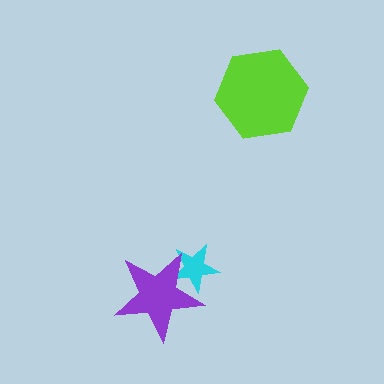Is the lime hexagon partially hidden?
No, no other shape covers it.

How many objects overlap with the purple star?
1 object overlaps with the purple star.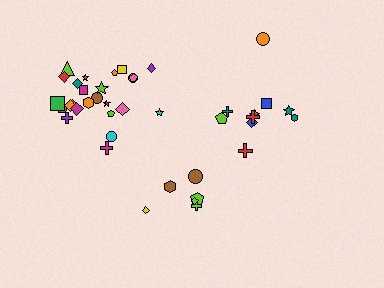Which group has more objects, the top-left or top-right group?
The top-left group.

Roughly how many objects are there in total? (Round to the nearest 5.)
Roughly 40 objects in total.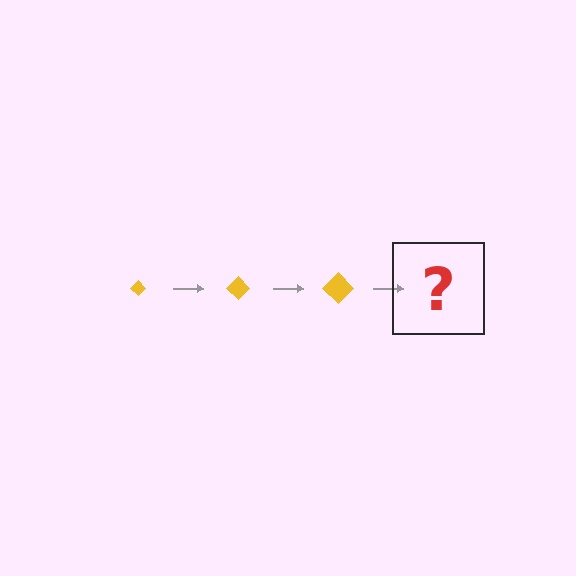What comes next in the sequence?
The next element should be a yellow diamond, larger than the previous one.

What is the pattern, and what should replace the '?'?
The pattern is that the diamond gets progressively larger each step. The '?' should be a yellow diamond, larger than the previous one.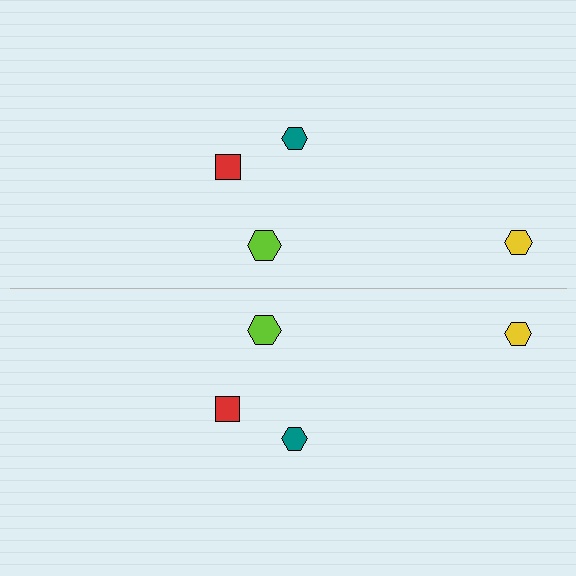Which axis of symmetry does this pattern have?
The pattern has a horizontal axis of symmetry running through the center of the image.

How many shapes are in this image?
There are 8 shapes in this image.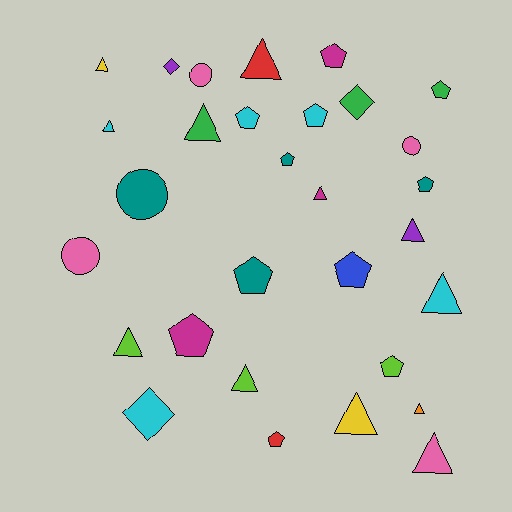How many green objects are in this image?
There are 3 green objects.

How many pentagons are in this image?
There are 11 pentagons.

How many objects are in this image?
There are 30 objects.